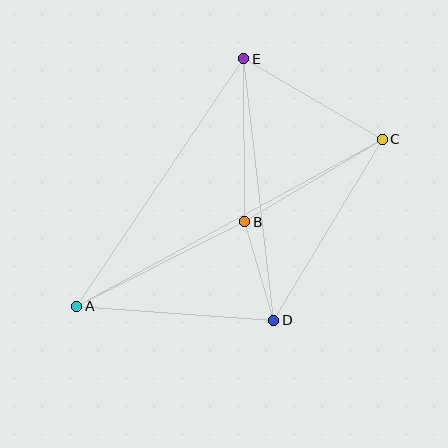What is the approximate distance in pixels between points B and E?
The distance between B and E is approximately 163 pixels.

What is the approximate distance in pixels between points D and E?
The distance between D and E is approximately 263 pixels.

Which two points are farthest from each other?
Points A and C are farthest from each other.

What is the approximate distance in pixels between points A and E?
The distance between A and E is approximately 299 pixels.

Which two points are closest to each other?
Points B and D are closest to each other.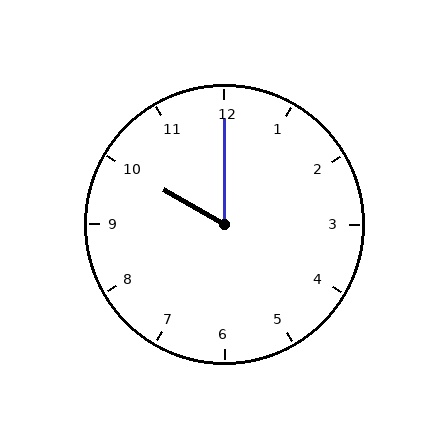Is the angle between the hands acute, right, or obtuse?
It is acute.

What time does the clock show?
10:00.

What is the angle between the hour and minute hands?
Approximately 60 degrees.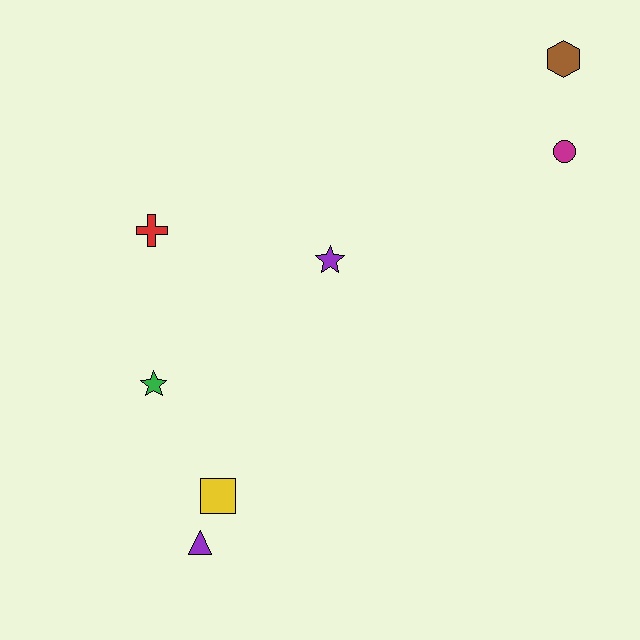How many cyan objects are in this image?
There are no cyan objects.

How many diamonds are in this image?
There are no diamonds.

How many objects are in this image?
There are 7 objects.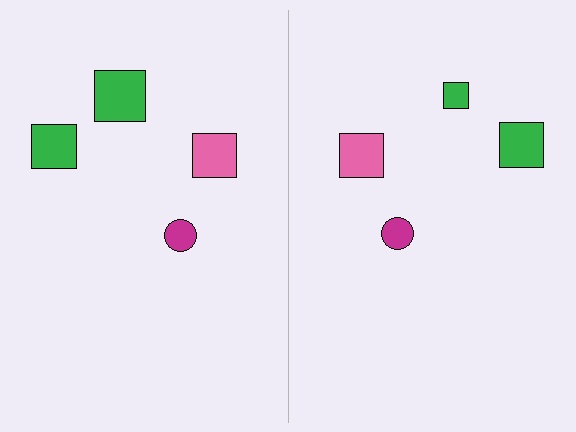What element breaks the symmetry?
The green square on the right side has a different size than its mirror counterpart.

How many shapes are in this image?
There are 8 shapes in this image.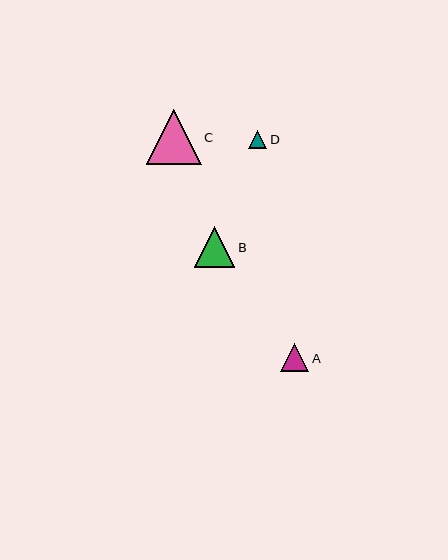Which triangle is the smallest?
Triangle D is the smallest with a size of approximately 19 pixels.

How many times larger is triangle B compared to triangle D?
Triangle B is approximately 2.2 times the size of triangle D.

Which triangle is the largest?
Triangle C is the largest with a size of approximately 55 pixels.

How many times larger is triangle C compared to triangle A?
Triangle C is approximately 1.9 times the size of triangle A.